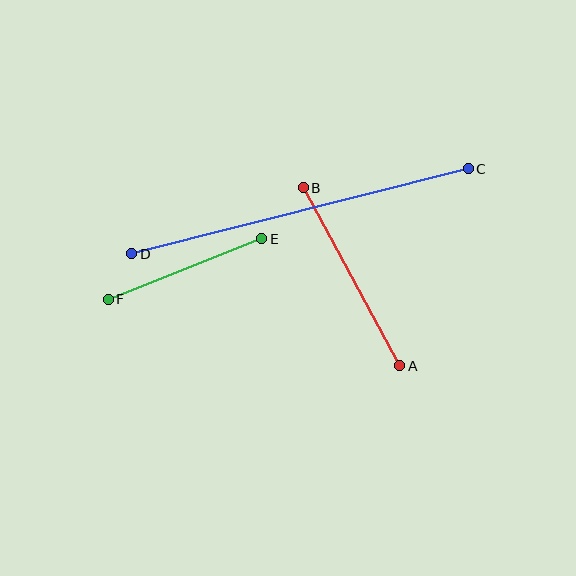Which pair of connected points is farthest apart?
Points C and D are farthest apart.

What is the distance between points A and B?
The distance is approximately 203 pixels.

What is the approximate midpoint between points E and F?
The midpoint is at approximately (185, 269) pixels.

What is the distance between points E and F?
The distance is approximately 165 pixels.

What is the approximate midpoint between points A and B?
The midpoint is at approximately (351, 277) pixels.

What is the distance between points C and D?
The distance is approximately 348 pixels.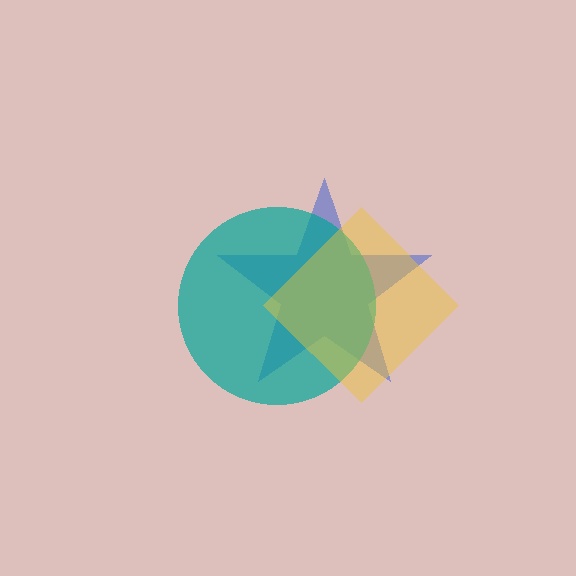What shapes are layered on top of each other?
The layered shapes are: a blue star, a teal circle, a yellow diamond.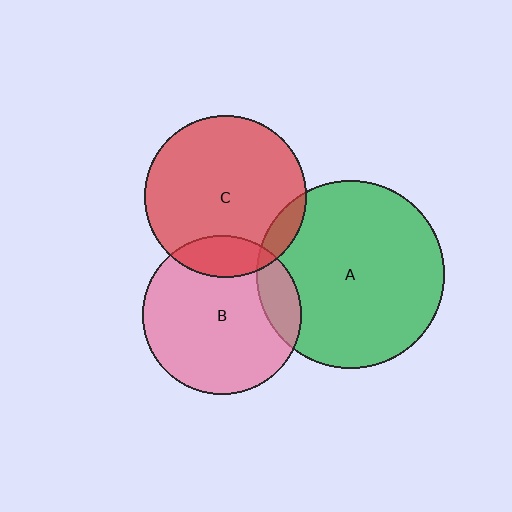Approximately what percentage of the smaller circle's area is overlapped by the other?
Approximately 10%.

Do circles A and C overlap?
Yes.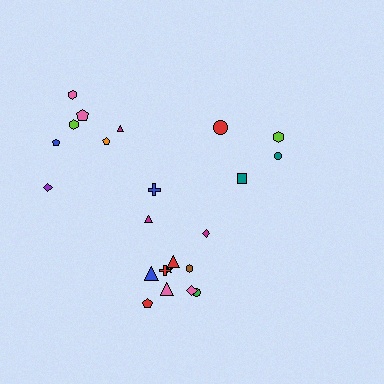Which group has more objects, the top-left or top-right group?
The top-left group.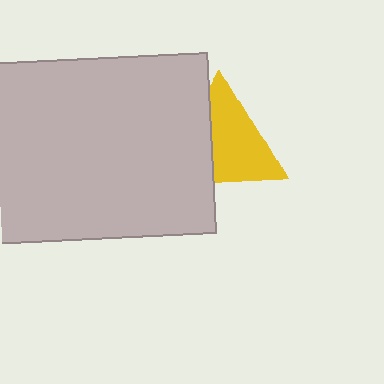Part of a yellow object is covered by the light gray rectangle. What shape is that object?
It is a triangle.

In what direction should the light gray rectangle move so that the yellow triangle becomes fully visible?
The light gray rectangle should move left. That is the shortest direction to clear the overlap and leave the yellow triangle fully visible.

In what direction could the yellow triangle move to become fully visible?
The yellow triangle could move right. That would shift it out from behind the light gray rectangle entirely.